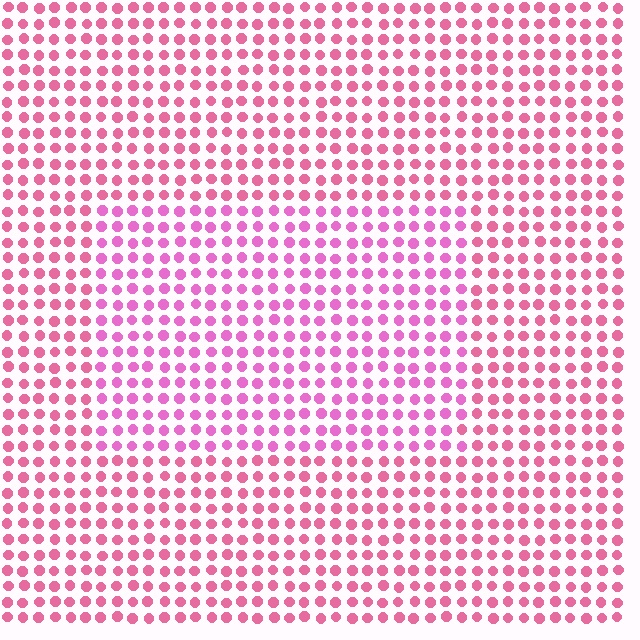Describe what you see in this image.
The image is filled with small pink elements in a uniform arrangement. A rectangle-shaped region is visible where the elements are tinted to a slightly different hue, forming a subtle color boundary.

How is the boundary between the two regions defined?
The boundary is defined purely by a slight shift in hue (about 23 degrees). Spacing, size, and orientation are identical on both sides.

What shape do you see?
I see a rectangle.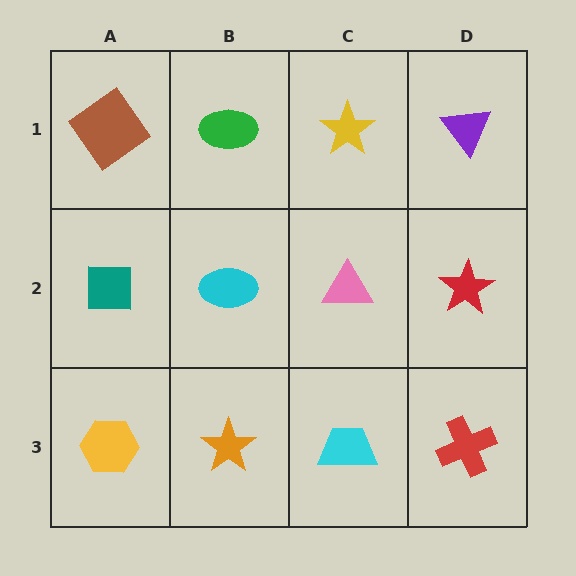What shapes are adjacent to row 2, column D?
A purple triangle (row 1, column D), a red cross (row 3, column D), a pink triangle (row 2, column C).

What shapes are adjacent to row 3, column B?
A cyan ellipse (row 2, column B), a yellow hexagon (row 3, column A), a cyan trapezoid (row 3, column C).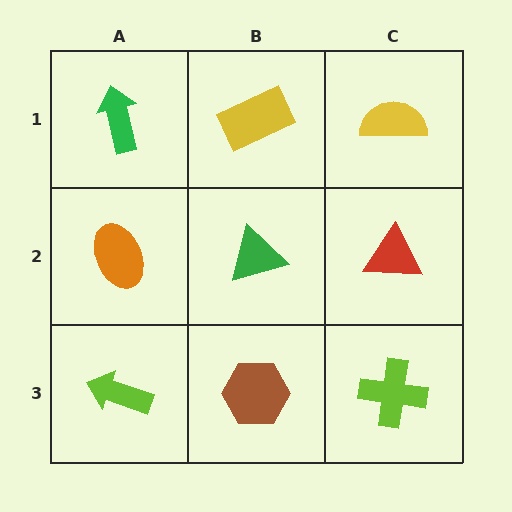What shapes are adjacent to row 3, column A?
An orange ellipse (row 2, column A), a brown hexagon (row 3, column B).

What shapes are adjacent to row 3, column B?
A green triangle (row 2, column B), a lime arrow (row 3, column A), a lime cross (row 3, column C).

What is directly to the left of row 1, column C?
A yellow rectangle.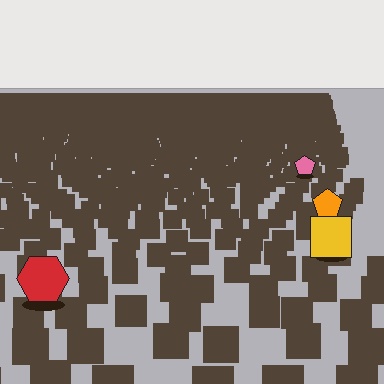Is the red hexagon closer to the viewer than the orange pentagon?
Yes. The red hexagon is closer — you can tell from the texture gradient: the ground texture is coarser near it.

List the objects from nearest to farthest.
From nearest to farthest: the red hexagon, the yellow square, the orange pentagon, the pink pentagon.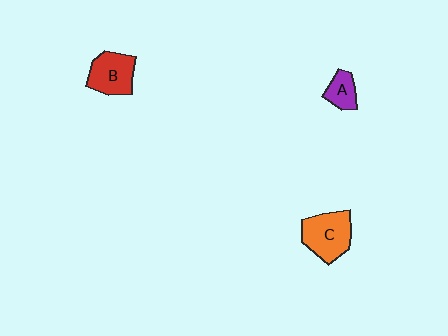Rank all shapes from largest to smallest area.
From largest to smallest: C (orange), B (red), A (purple).